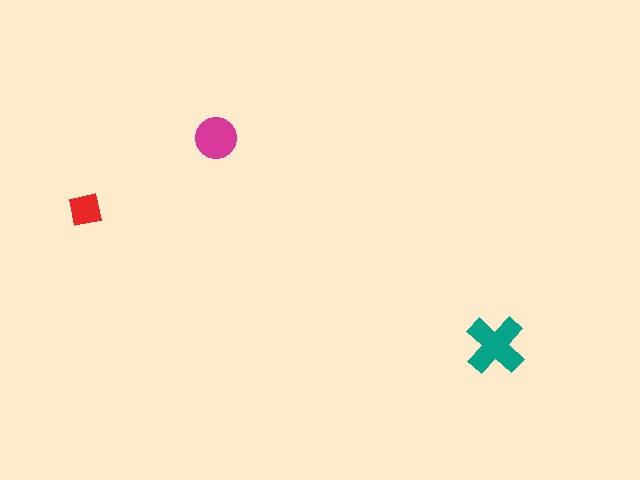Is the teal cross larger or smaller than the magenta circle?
Larger.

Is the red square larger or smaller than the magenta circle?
Smaller.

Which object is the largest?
The teal cross.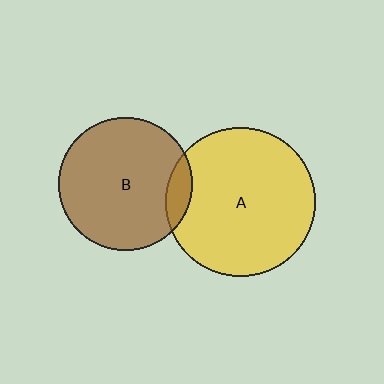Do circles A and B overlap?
Yes.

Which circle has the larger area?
Circle A (yellow).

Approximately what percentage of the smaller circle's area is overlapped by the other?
Approximately 10%.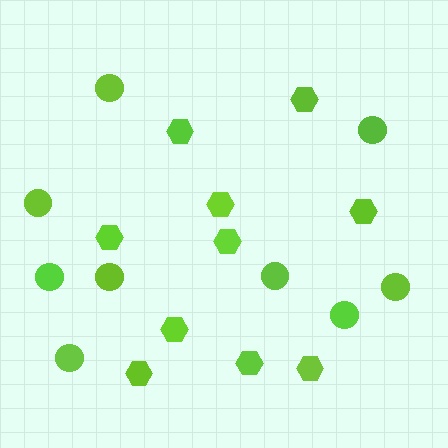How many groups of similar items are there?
There are 2 groups: one group of circles (9) and one group of hexagons (10).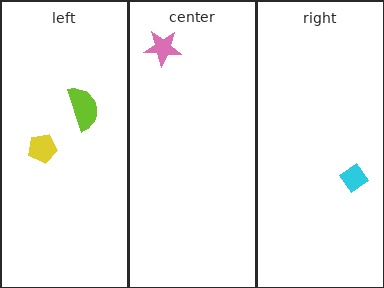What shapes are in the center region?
The pink star.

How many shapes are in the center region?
1.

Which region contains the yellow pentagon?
The left region.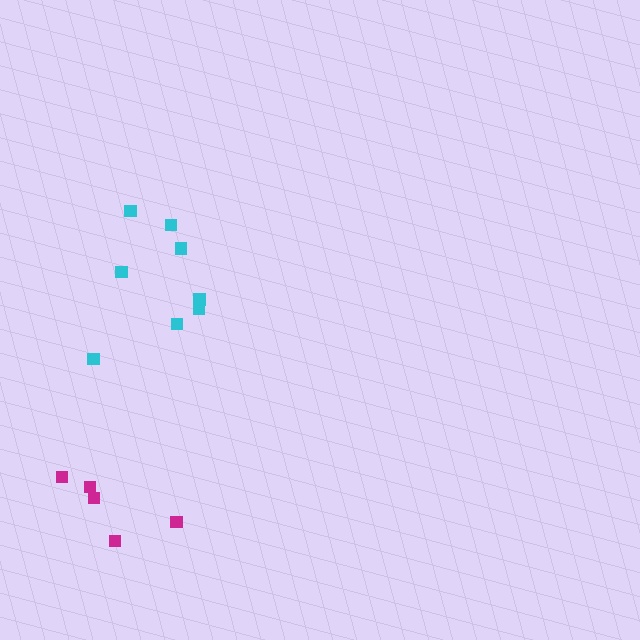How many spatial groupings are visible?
There are 2 spatial groupings.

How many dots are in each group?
Group 1: 8 dots, Group 2: 5 dots (13 total).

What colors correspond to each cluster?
The clusters are colored: cyan, magenta.